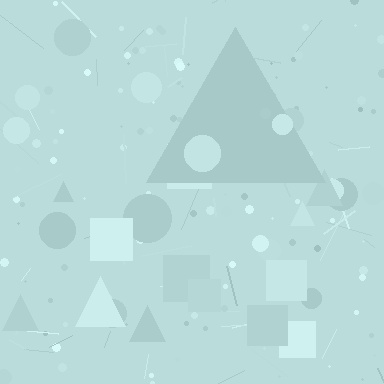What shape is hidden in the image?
A triangle is hidden in the image.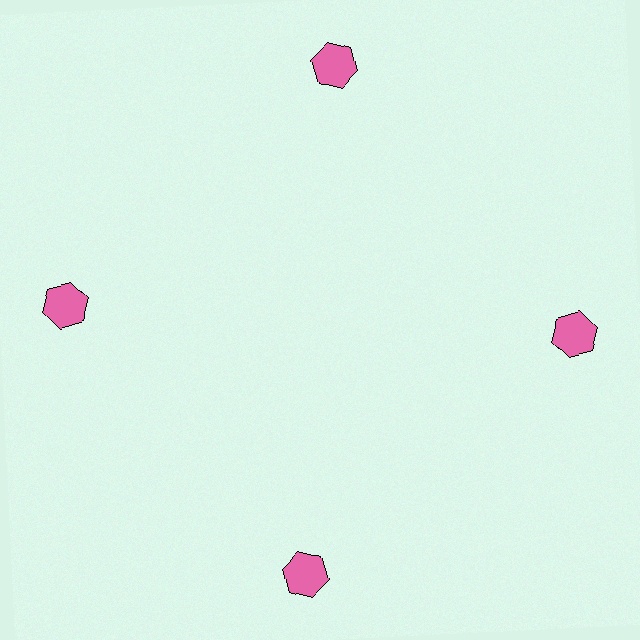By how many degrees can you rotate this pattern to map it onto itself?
The pattern maps onto itself every 90 degrees of rotation.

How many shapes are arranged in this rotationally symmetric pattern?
There are 4 shapes, arranged in 4 groups of 1.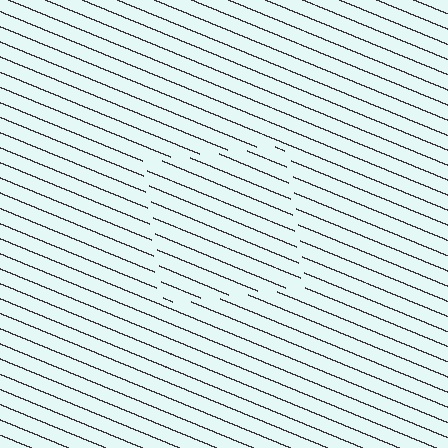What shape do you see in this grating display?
An illusory square. The interior of the shape contains the same grating, shifted by half a period — the contour is defined by the phase discontinuity where line-ends from the inner and outer gratings abut.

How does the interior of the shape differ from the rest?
The interior of the shape contains the same grating, shifted by half a period — the contour is defined by the phase discontinuity where line-ends from the inner and outer gratings abut.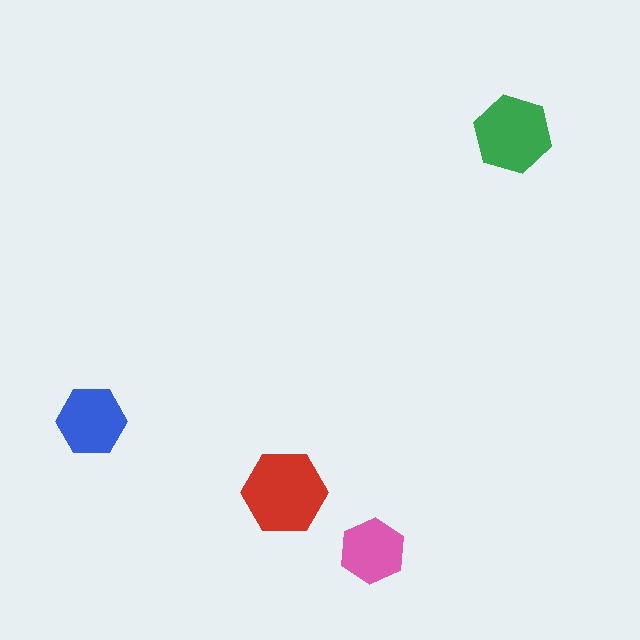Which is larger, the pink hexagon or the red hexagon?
The red one.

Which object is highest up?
The green hexagon is topmost.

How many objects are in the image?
There are 4 objects in the image.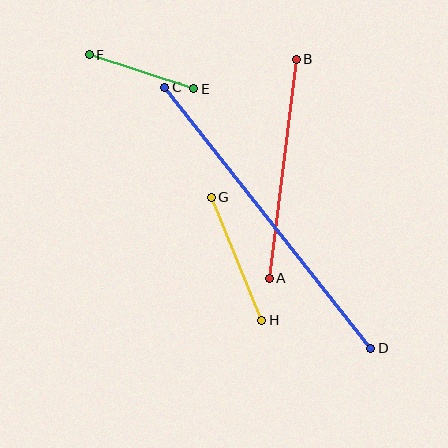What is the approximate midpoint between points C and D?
The midpoint is at approximately (268, 218) pixels.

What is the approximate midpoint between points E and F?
The midpoint is at approximately (142, 72) pixels.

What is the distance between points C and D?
The distance is approximately 333 pixels.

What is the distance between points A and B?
The distance is approximately 221 pixels.